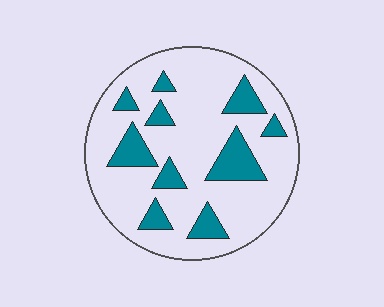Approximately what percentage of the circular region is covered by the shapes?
Approximately 20%.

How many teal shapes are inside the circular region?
10.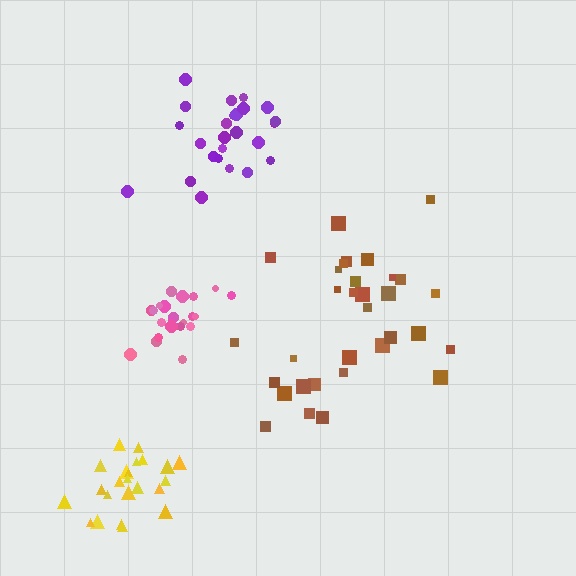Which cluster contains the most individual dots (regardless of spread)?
Brown (32).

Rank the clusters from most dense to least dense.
pink, yellow, purple, brown.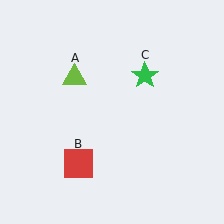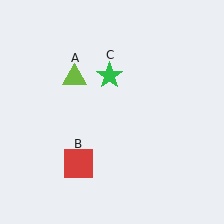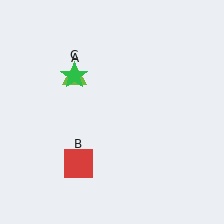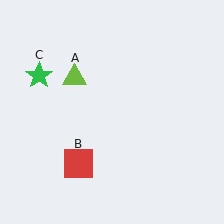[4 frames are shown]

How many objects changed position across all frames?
1 object changed position: green star (object C).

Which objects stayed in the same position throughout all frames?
Lime triangle (object A) and red square (object B) remained stationary.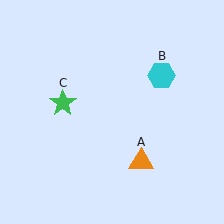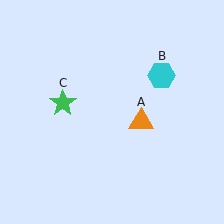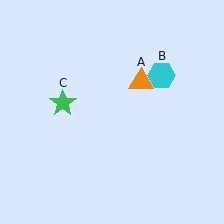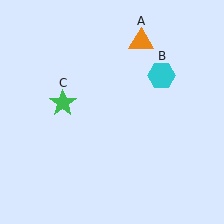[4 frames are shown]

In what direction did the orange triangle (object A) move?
The orange triangle (object A) moved up.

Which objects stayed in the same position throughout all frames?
Cyan hexagon (object B) and green star (object C) remained stationary.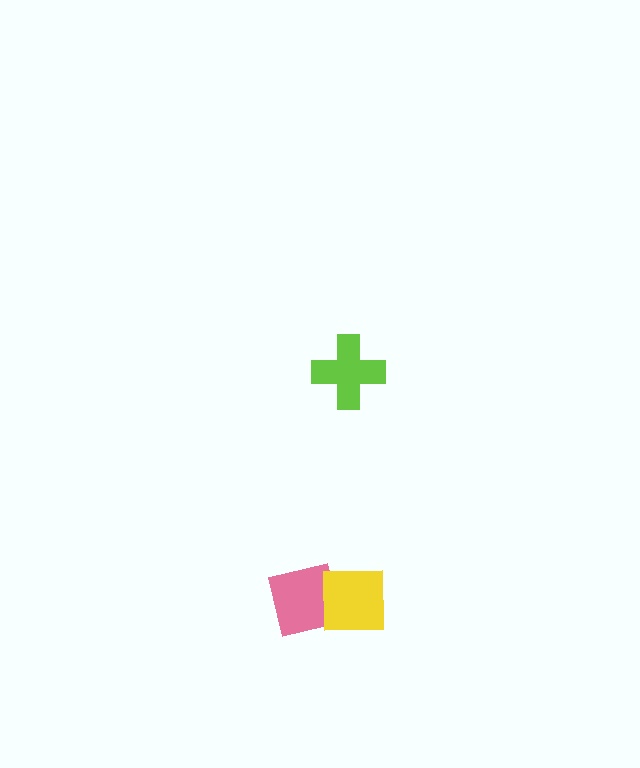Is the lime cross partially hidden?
No, no other shape covers it.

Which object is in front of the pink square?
The yellow square is in front of the pink square.